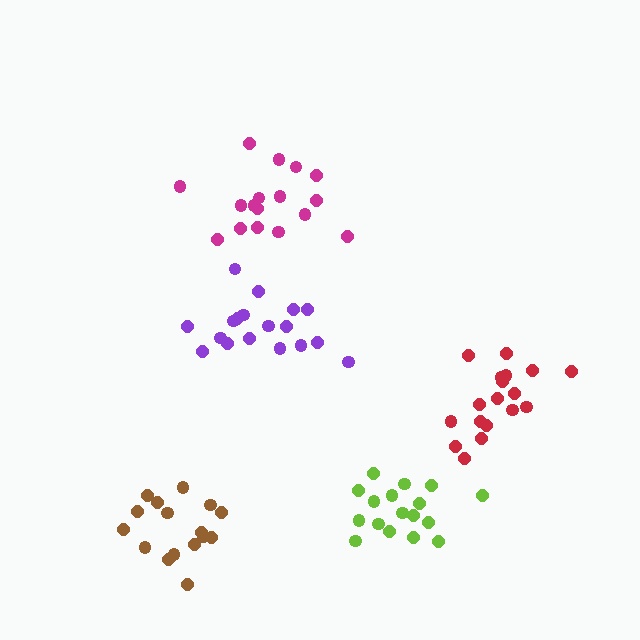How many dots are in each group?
Group 1: 17 dots, Group 2: 16 dots, Group 3: 18 dots, Group 4: 18 dots, Group 5: 17 dots (86 total).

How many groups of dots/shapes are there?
There are 5 groups.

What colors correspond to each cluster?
The clusters are colored: lime, brown, purple, red, magenta.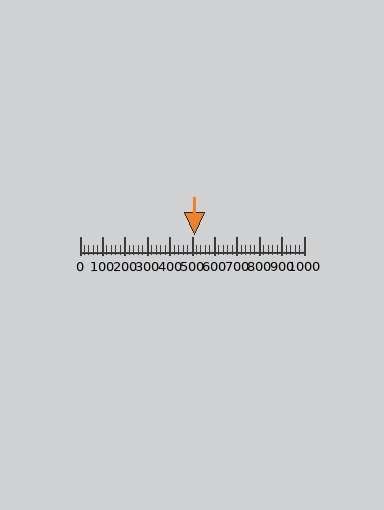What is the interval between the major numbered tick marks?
The major tick marks are spaced 100 units apart.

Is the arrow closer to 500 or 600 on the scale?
The arrow is closer to 500.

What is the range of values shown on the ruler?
The ruler shows values from 0 to 1000.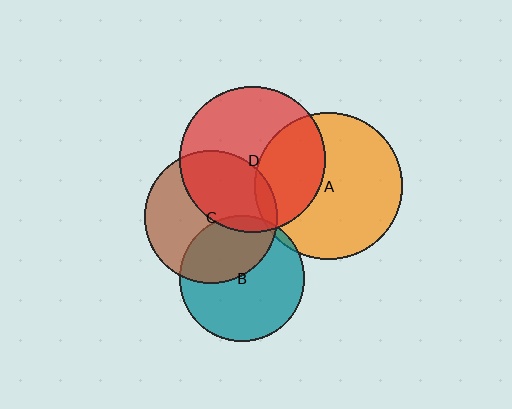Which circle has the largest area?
Circle A (orange).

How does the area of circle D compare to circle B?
Approximately 1.4 times.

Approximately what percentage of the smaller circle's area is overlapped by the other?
Approximately 35%.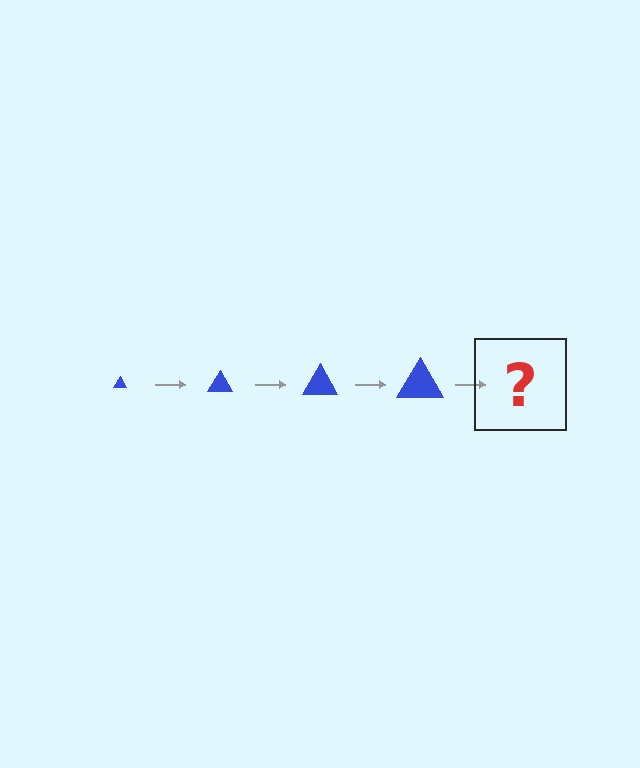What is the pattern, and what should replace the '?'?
The pattern is that the triangle gets progressively larger each step. The '?' should be a blue triangle, larger than the previous one.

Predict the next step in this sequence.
The next step is a blue triangle, larger than the previous one.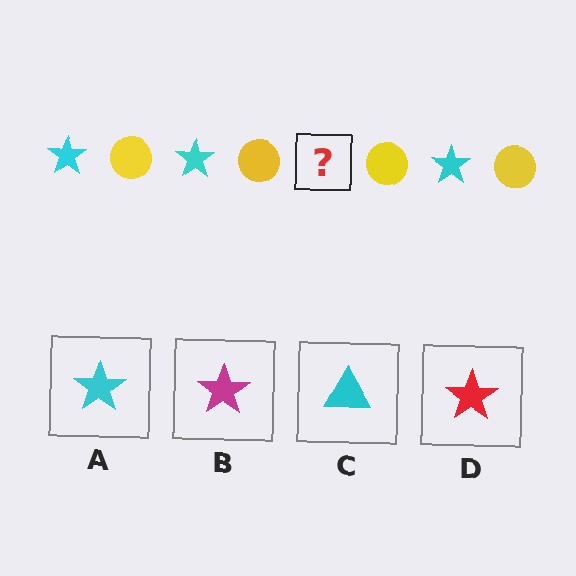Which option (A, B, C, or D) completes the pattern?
A.